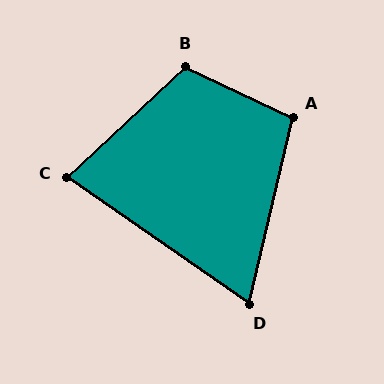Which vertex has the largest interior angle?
B, at approximately 112 degrees.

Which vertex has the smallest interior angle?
D, at approximately 68 degrees.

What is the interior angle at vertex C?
Approximately 78 degrees (acute).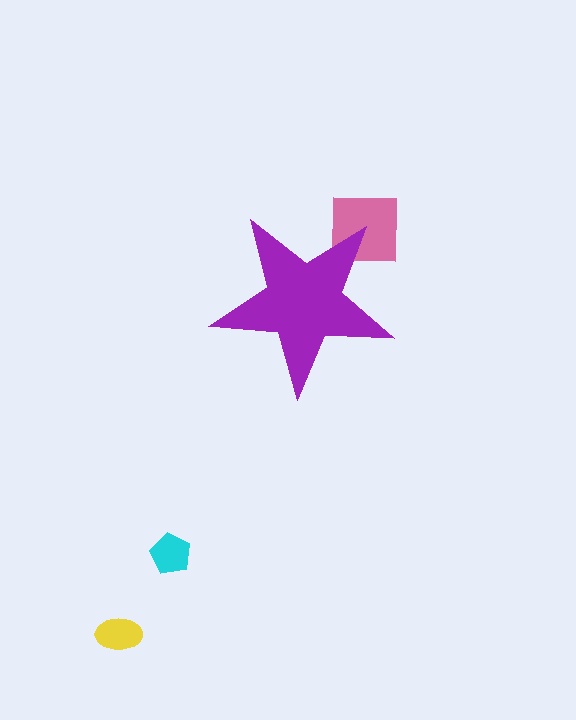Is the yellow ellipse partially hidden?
No, the yellow ellipse is fully visible.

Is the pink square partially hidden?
Yes, the pink square is partially hidden behind the purple star.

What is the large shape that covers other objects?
A purple star.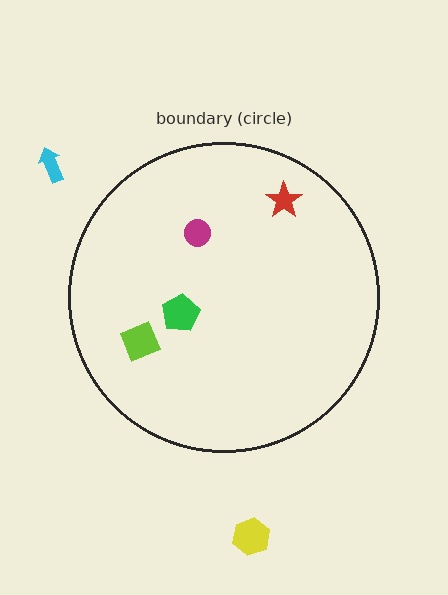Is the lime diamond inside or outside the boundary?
Inside.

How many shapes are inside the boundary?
4 inside, 2 outside.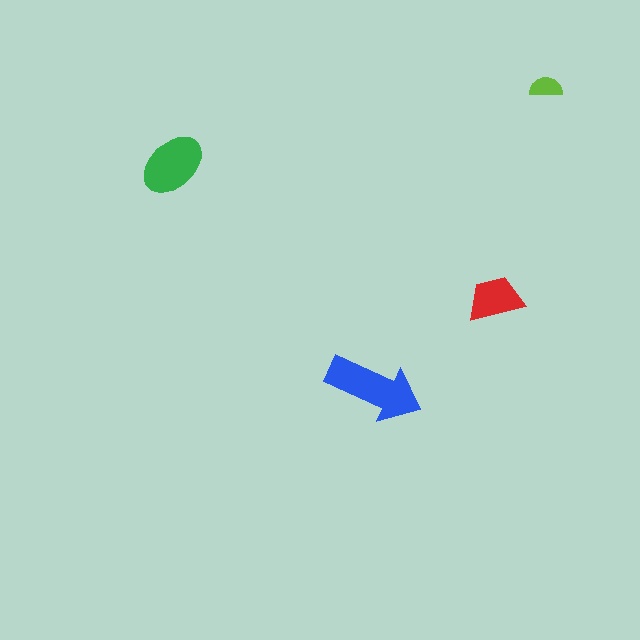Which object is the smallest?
The lime semicircle.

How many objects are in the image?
There are 4 objects in the image.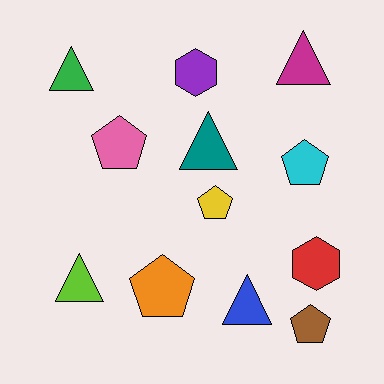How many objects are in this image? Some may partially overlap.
There are 12 objects.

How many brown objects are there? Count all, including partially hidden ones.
There is 1 brown object.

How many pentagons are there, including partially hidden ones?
There are 5 pentagons.